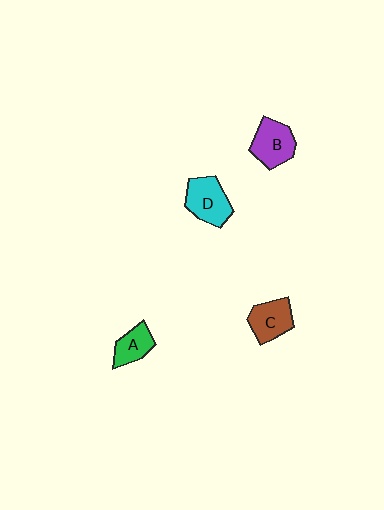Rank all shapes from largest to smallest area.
From largest to smallest: D (cyan), B (purple), C (brown), A (green).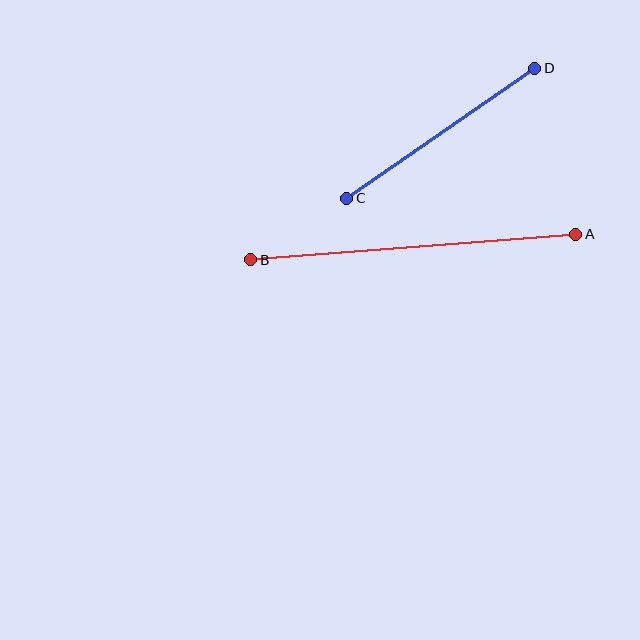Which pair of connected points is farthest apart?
Points A and B are farthest apart.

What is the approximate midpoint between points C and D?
The midpoint is at approximately (441, 133) pixels.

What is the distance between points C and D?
The distance is approximately 228 pixels.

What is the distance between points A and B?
The distance is approximately 326 pixels.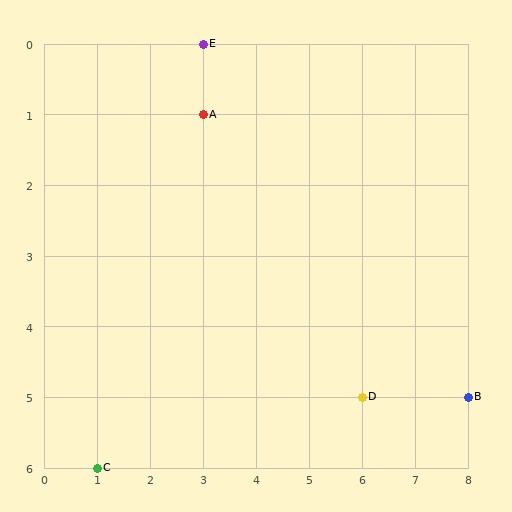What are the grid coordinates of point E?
Point E is at grid coordinates (3, 0).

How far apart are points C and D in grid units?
Points C and D are 5 columns and 1 row apart (about 5.1 grid units diagonally).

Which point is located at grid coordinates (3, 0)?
Point E is at (3, 0).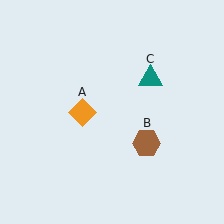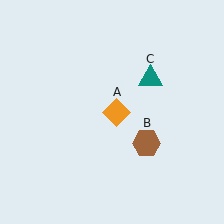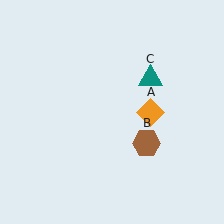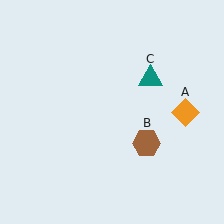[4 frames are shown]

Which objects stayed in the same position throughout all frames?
Brown hexagon (object B) and teal triangle (object C) remained stationary.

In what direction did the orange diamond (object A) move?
The orange diamond (object A) moved right.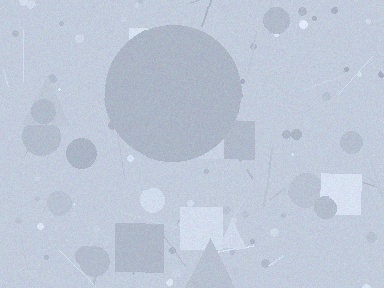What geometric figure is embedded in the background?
A circle is embedded in the background.